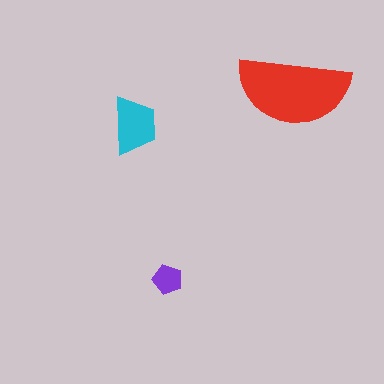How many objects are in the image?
There are 3 objects in the image.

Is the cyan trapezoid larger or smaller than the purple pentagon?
Larger.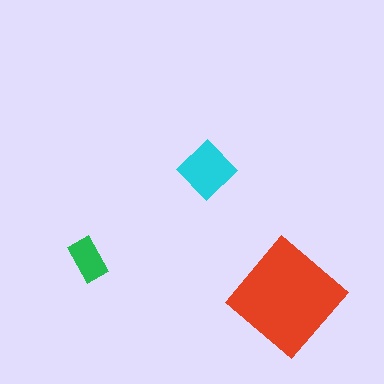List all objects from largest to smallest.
The red diamond, the cyan diamond, the green rectangle.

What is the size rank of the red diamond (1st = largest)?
1st.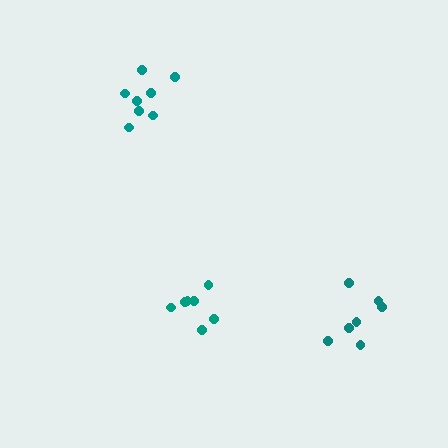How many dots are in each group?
Group 1: 7 dots, Group 2: 8 dots, Group 3: 7 dots (22 total).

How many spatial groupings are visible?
There are 3 spatial groupings.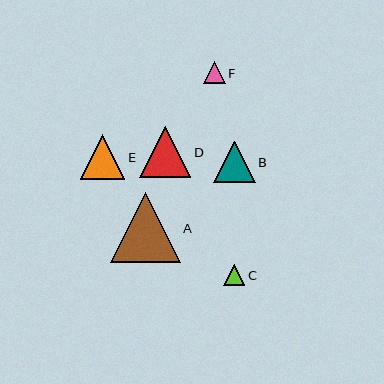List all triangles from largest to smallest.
From largest to smallest: A, D, E, B, F, C.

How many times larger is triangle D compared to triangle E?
Triangle D is approximately 1.1 times the size of triangle E.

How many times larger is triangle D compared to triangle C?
Triangle D is approximately 2.4 times the size of triangle C.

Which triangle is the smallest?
Triangle C is the smallest with a size of approximately 21 pixels.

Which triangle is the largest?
Triangle A is the largest with a size of approximately 70 pixels.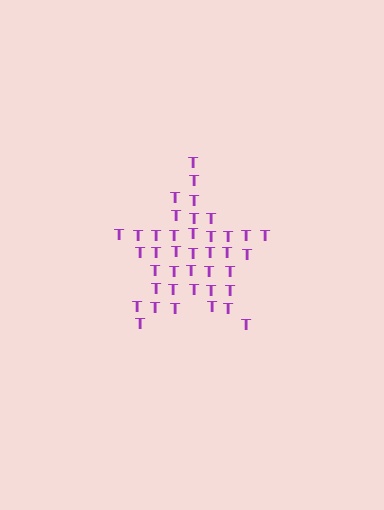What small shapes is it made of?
It is made of small letter T's.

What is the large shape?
The large shape is a star.